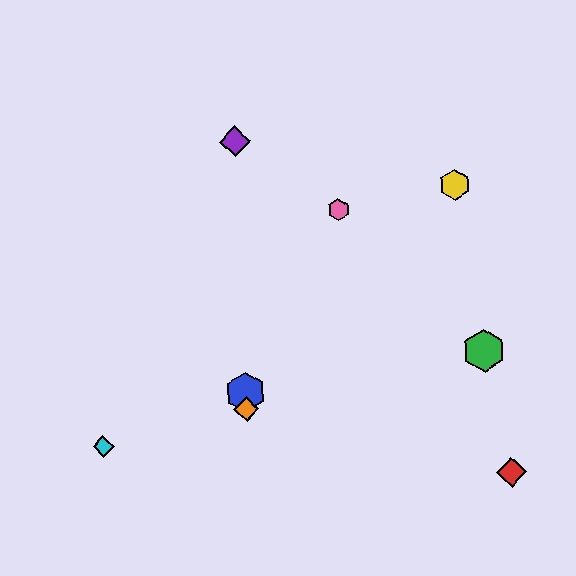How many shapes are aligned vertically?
3 shapes (the blue hexagon, the purple diamond, the orange diamond) are aligned vertically.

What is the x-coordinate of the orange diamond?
The orange diamond is at x≈246.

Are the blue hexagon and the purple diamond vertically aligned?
Yes, both are at x≈246.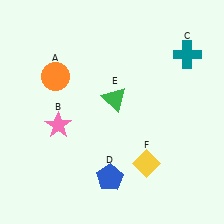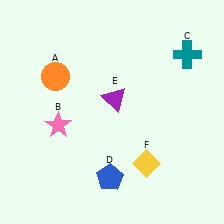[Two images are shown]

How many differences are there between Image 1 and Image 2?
There is 1 difference between the two images.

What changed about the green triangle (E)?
In Image 1, E is green. In Image 2, it changed to purple.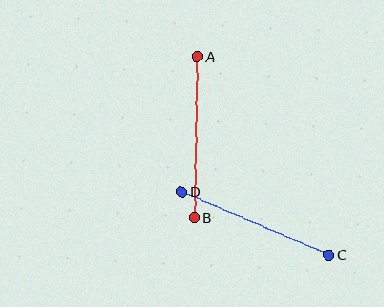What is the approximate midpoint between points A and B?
The midpoint is at approximately (196, 137) pixels.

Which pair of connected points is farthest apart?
Points A and B are farthest apart.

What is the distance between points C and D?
The distance is approximately 160 pixels.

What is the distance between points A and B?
The distance is approximately 161 pixels.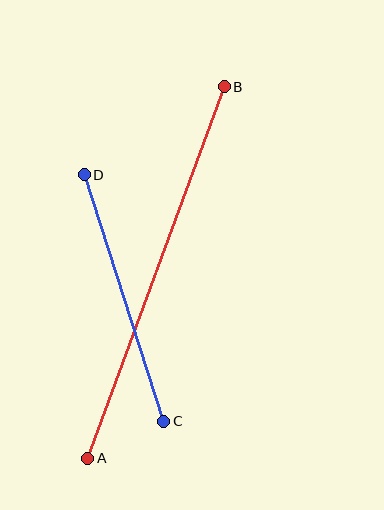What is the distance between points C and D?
The distance is approximately 259 pixels.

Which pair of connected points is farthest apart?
Points A and B are farthest apart.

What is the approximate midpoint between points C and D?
The midpoint is at approximately (124, 298) pixels.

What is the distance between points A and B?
The distance is approximately 396 pixels.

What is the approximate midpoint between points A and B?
The midpoint is at approximately (156, 273) pixels.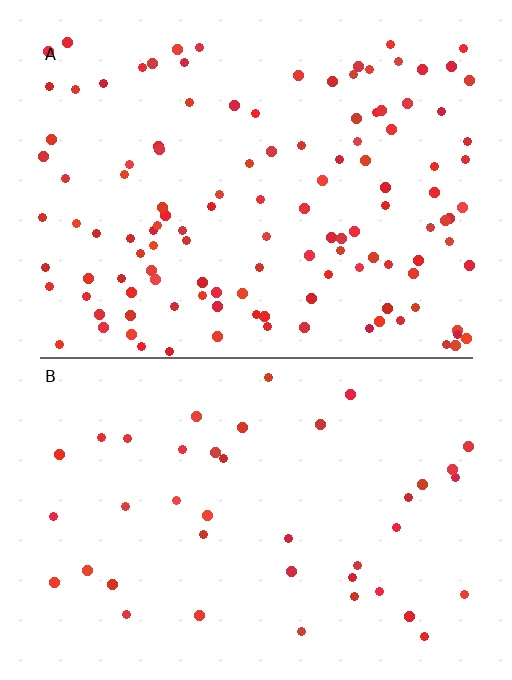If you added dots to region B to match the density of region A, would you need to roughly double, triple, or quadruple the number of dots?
Approximately triple.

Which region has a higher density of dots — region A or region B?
A (the top).